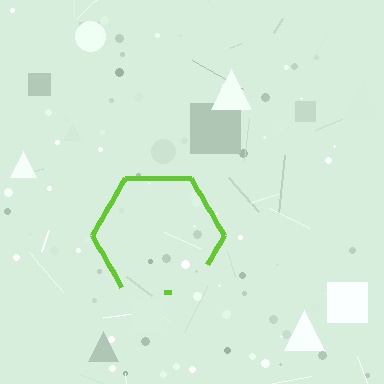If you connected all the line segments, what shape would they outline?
They would outline a hexagon.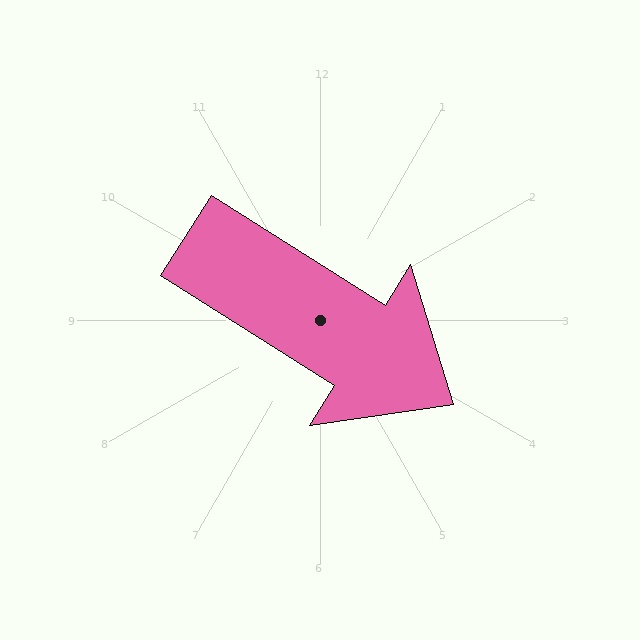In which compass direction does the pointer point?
Southeast.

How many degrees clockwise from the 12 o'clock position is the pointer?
Approximately 122 degrees.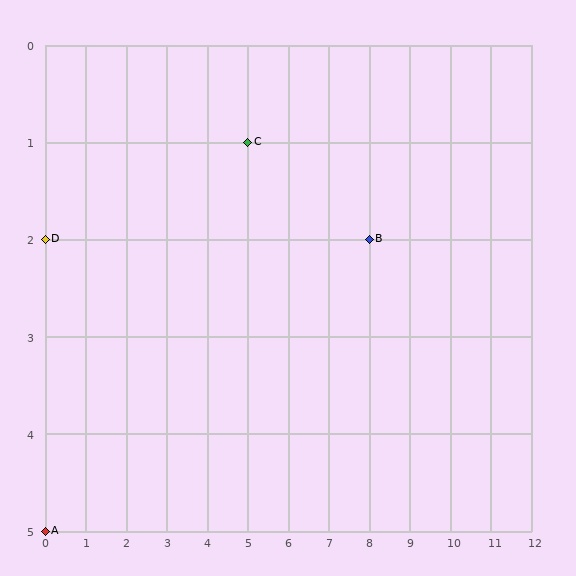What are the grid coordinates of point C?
Point C is at grid coordinates (5, 1).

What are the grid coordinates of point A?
Point A is at grid coordinates (0, 5).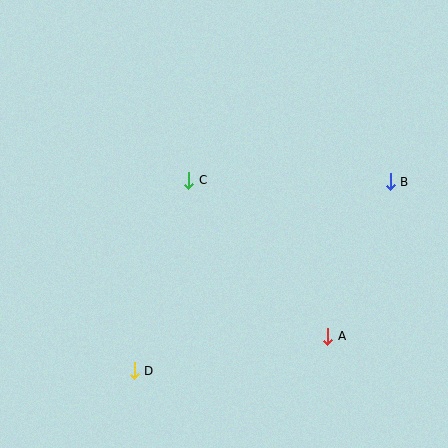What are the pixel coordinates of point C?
Point C is at (189, 180).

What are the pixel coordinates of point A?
Point A is at (328, 336).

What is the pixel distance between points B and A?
The distance between B and A is 166 pixels.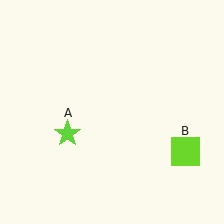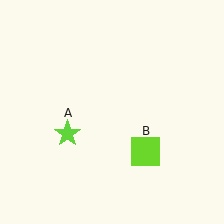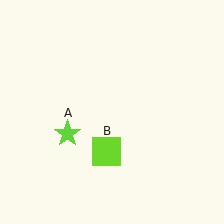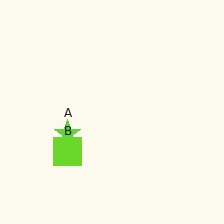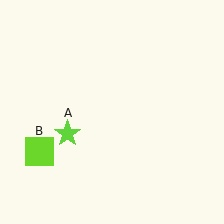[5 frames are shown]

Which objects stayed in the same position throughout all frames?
Lime star (object A) remained stationary.